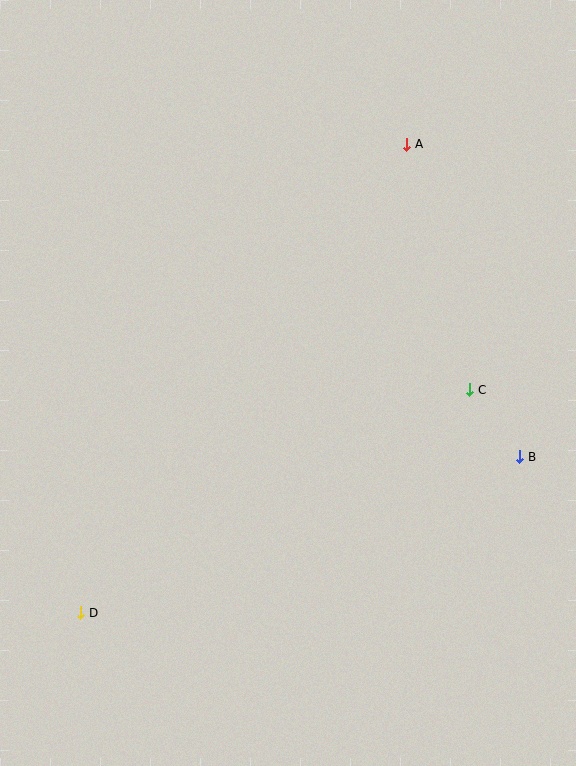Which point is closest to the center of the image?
Point C at (470, 390) is closest to the center.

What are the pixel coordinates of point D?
Point D is at (81, 613).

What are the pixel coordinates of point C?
Point C is at (470, 390).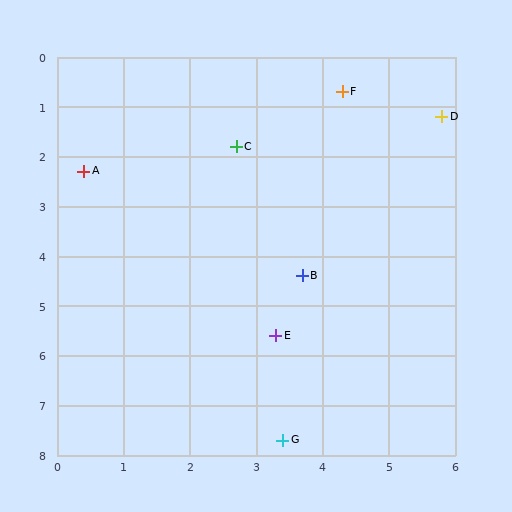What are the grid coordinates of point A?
Point A is at approximately (0.4, 2.3).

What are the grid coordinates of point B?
Point B is at approximately (3.7, 4.4).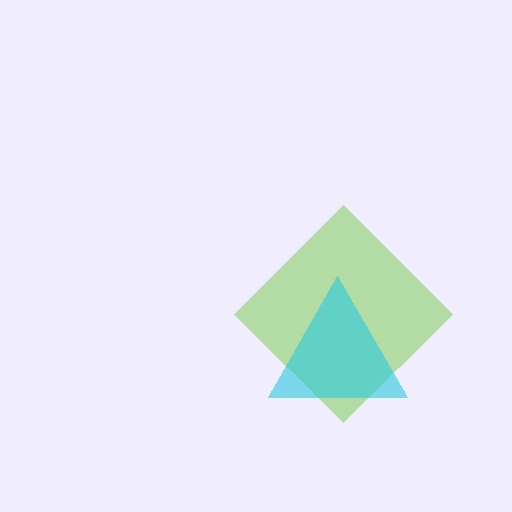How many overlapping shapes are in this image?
There are 2 overlapping shapes in the image.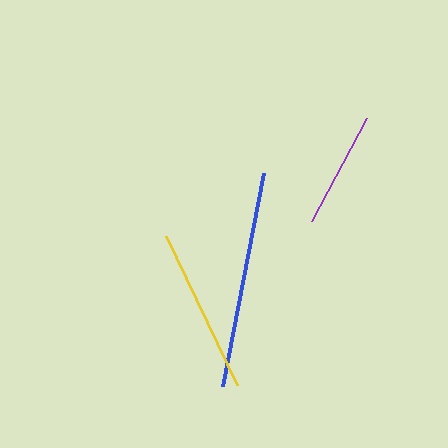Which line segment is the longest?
The blue line is the longest at approximately 217 pixels.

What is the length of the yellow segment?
The yellow segment is approximately 165 pixels long.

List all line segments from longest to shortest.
From longest to shortest: blue, yellow, purple.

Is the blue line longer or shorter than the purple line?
The blue line is longer than the purple line.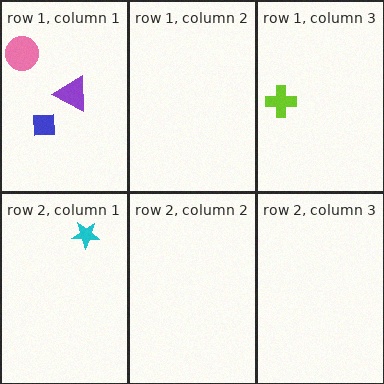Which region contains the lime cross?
The row 1, column 3 region.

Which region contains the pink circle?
The row 1, column 1 region.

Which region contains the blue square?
The row 1, column 1 region.